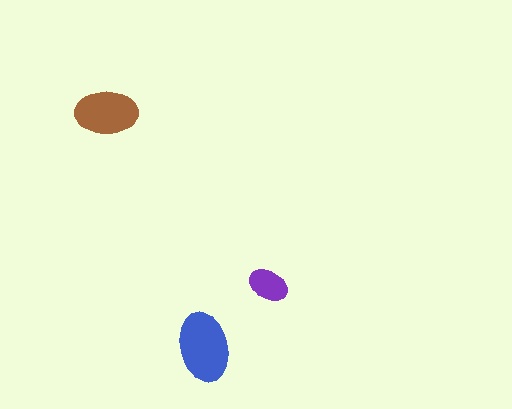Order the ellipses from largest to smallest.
the blue one, the brown one, the purple one.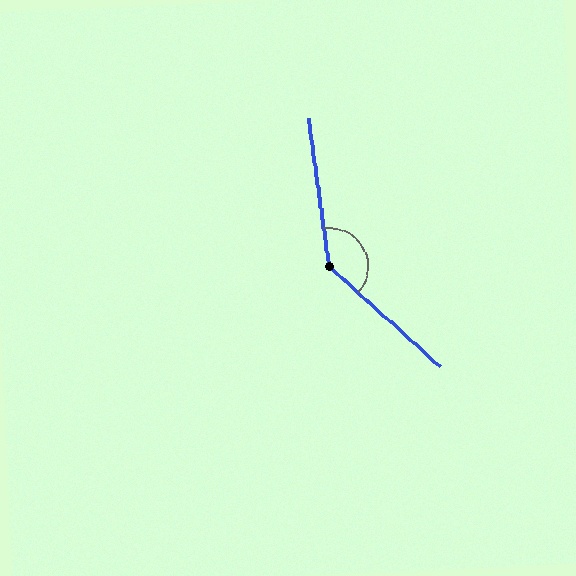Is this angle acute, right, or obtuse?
It is obtuse.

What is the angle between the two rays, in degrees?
Approximately 140 degrees.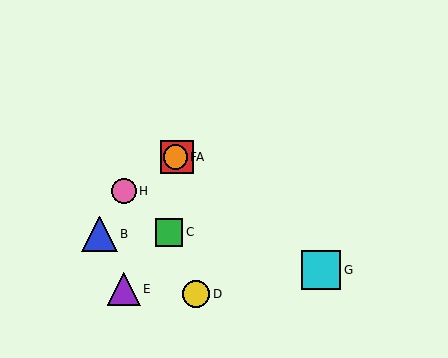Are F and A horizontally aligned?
Yes, both are at y≈157.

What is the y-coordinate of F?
Object F is at y≈157.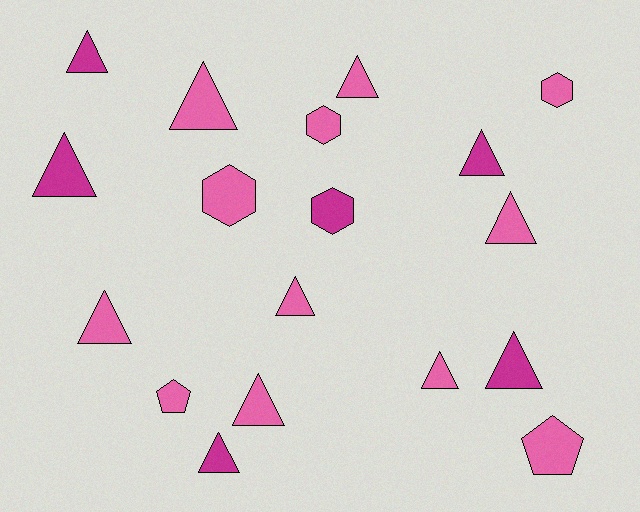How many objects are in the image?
There are 18 objects.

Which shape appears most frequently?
Triangle, with 12 objects.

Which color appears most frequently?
Pink, with 12 objects.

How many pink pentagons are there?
There are 2 pink pentagons.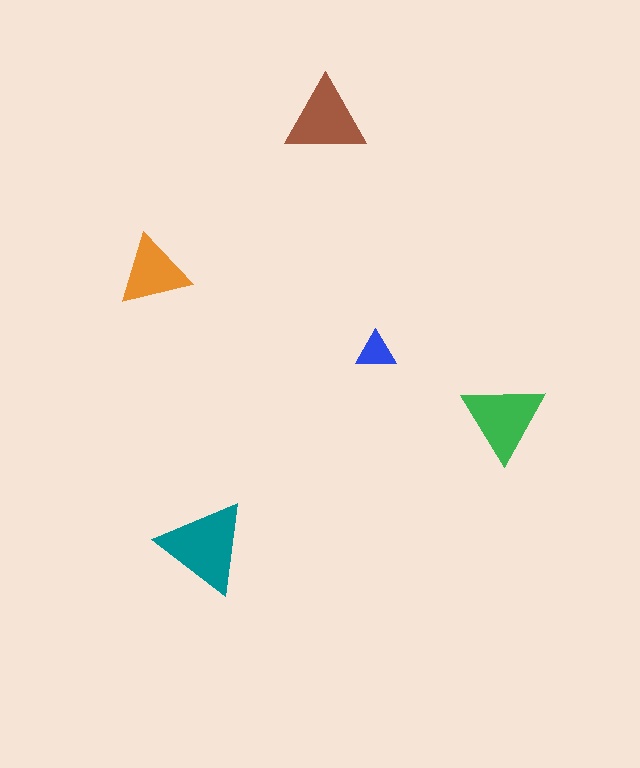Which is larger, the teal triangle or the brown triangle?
The teal one.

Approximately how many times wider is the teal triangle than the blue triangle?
About 2.5 times wider.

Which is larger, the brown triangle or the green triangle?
The green one.